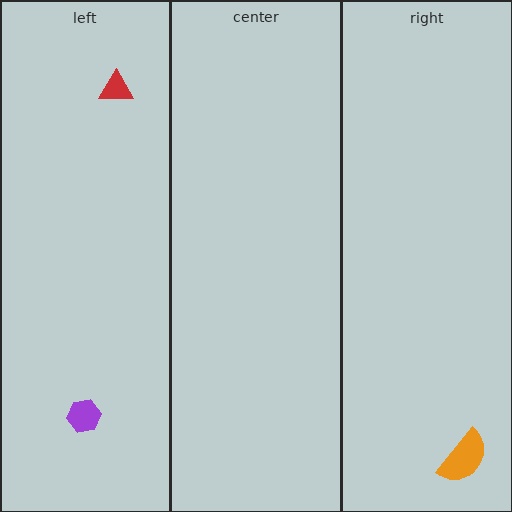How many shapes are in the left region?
2.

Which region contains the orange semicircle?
The right region.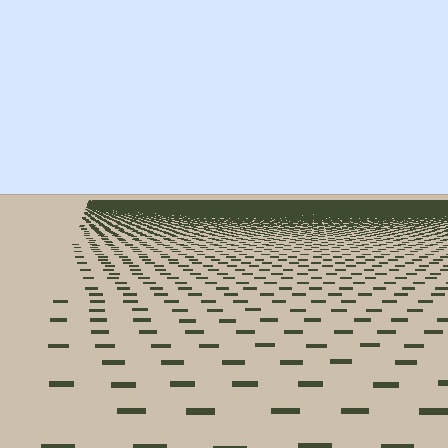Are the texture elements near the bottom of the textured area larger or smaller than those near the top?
Larger. Near the bottom, elements are closer to the viewer and appear at a bigger on-screen size.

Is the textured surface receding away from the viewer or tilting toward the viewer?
The surface is receding away from the viewer. Texture elements get smaller and denser toward the top.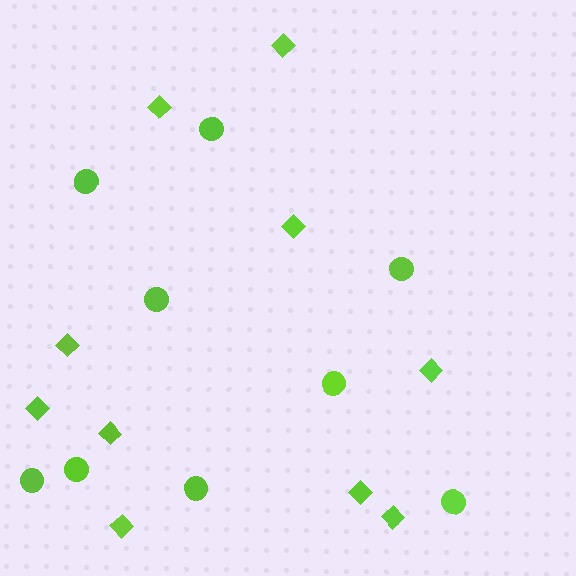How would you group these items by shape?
There are 2 groups: one group of diamonds (10) and one group of circles (9).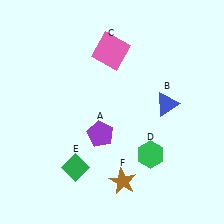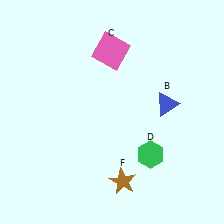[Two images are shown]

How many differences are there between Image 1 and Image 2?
There are 2 differences between the two images.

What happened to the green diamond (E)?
The green diamond (E) was removed in Image 2. It was in the bottom-left area of Image 1.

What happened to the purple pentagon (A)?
The purple pentagon (A) was removed in Image 2. It was in the bottom-left area of Image 1.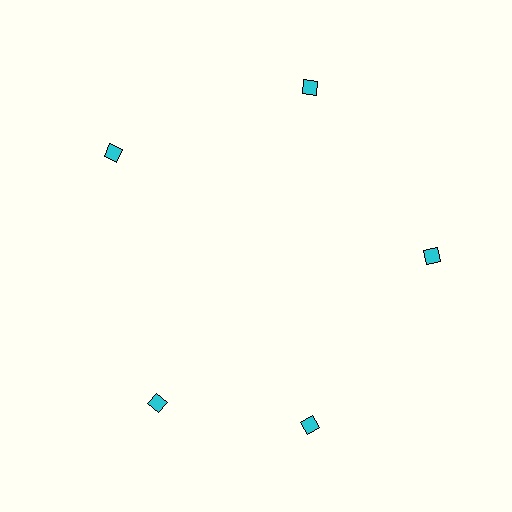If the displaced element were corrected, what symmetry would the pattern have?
It would have 5-fold rotational symmetry — the pattern would map onto itself every 72 degrees.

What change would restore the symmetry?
The symmetry would be restored by rotating it back into even spacing with its neighbors so that all 5 diamonds sit at equal angles and equal distance from the center.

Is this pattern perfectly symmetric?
No. The 5 cyan diamonds are arranged in a ring, but one element near the 8 o'clock position is rotated out of alignment along the ring, breaking the 5-fold rotational symmetry.